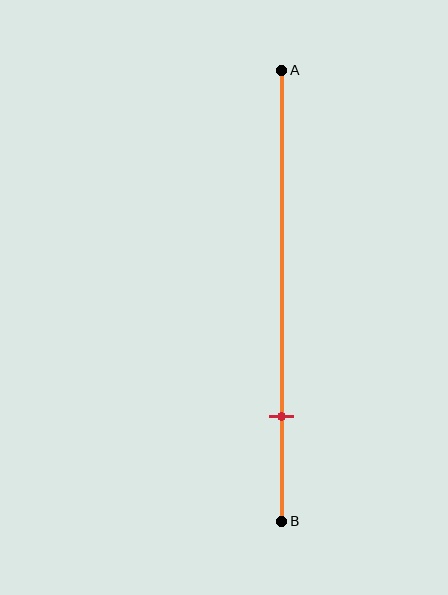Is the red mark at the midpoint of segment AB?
No, the mark is at about 75% from A, not at the 50% midpoint.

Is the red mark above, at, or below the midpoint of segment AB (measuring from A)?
The red mark is below the midpoint of segment AB.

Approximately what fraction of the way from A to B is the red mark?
The red mark is approximately 75% of the way from A to B.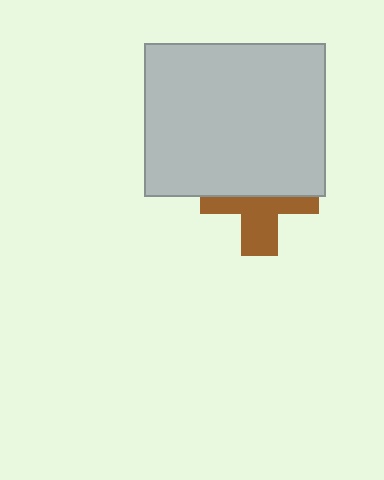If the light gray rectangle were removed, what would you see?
You would see the complete brown cross.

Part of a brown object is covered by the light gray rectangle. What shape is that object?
It is a cross.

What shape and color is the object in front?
The object in front is a light gray rectangle.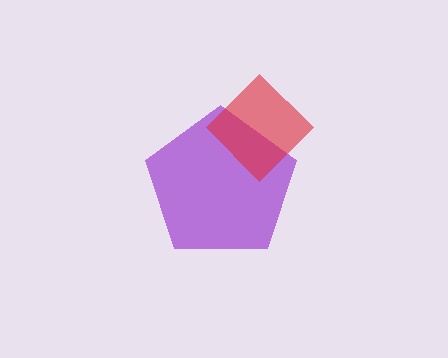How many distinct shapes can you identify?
There are 2 distinct shapes: a purple pentagon, a red diamond.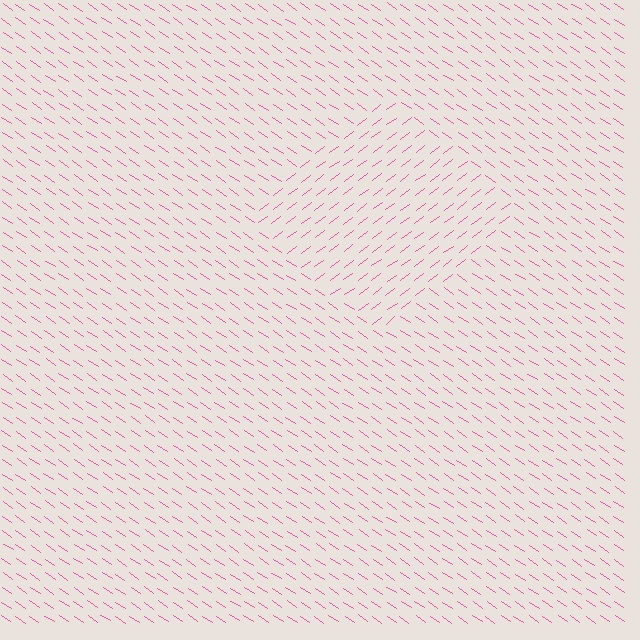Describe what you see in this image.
The image is filled with small pink line segments. A diamond region in the image has lines oriented differently from the surrounding lines, creating a visible texture boundary.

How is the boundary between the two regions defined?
The boundary is defined purely by a change in line orientation (approximately 71 degrees difference). All lines are the same color and thickness.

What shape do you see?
I see a diamond.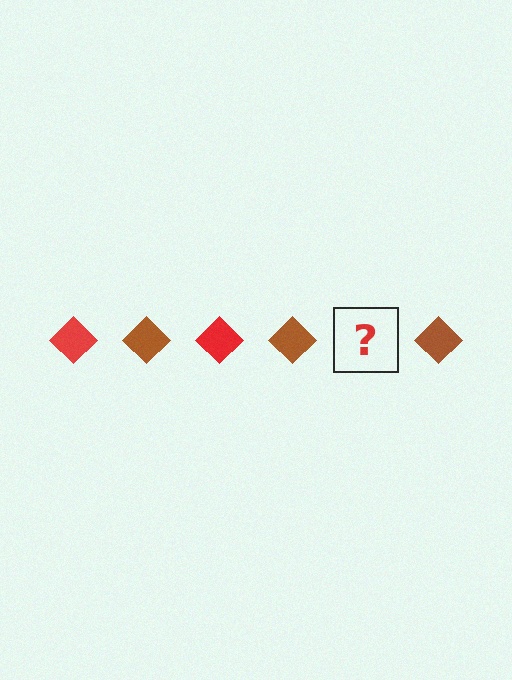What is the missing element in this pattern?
The missing element is a red diamond.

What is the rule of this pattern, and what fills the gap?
The rule is that the pattern cycles through red, brown diamonds. The gap should be filled with a red diamond.